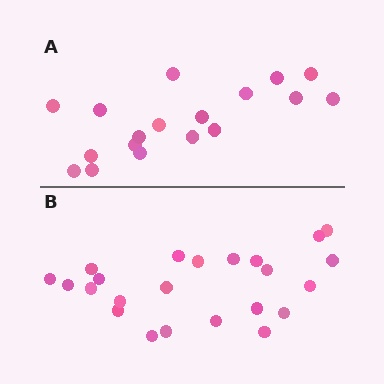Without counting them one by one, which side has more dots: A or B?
Region B (the bottom region) has more dots.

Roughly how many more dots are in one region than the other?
Region B has about 5 more dots than region A.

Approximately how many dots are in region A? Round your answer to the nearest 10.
About 20 dots. (The exact count is 18, which rounds to 20.)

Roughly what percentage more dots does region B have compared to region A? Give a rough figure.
About 30% more.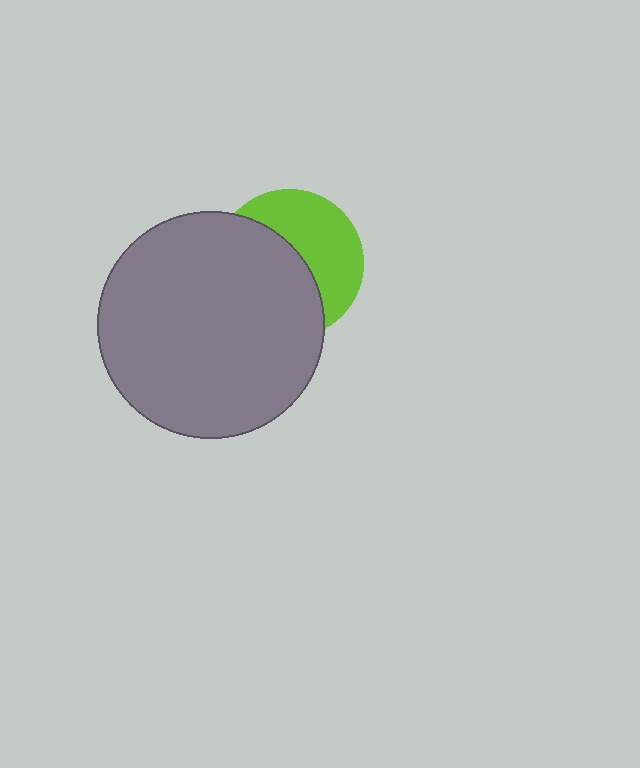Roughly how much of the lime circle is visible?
About half of it is visible (roughly 45%).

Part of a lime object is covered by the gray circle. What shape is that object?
It is a circle.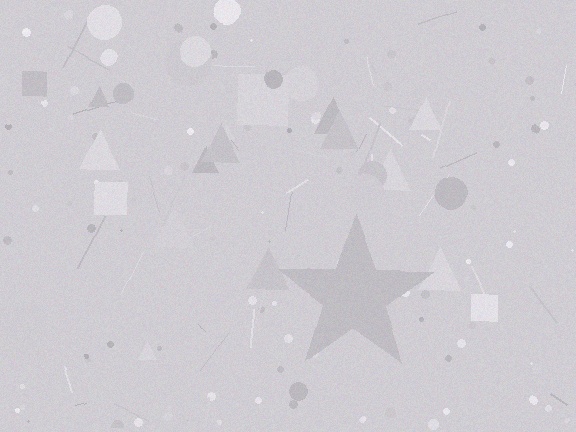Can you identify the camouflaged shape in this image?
The camouflaged shape is a star.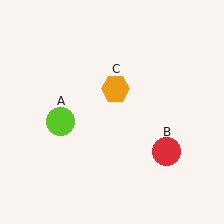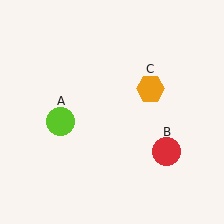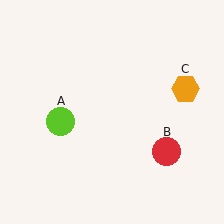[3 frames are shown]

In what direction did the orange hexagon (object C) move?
The orange hexagon (object C) moved right.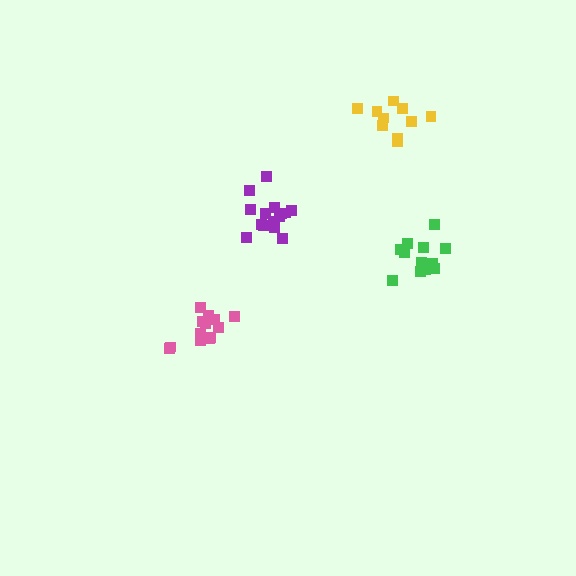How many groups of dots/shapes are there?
There are 4 groups.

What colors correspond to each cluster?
The clusters are colored: yellow, pink, purple, green.